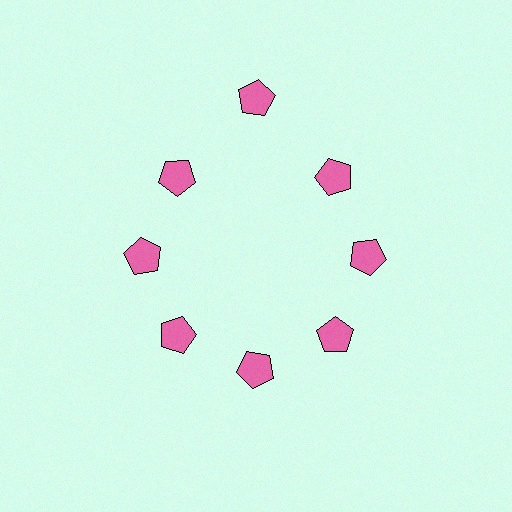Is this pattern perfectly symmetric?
No. The 8 pink pentagons are arranged in a ring, but one element near the 12 o'clock position is pushed outward from the center, breaking the 8-fold rotational symmetry.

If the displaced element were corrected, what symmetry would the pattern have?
It would have 8-fold rotational symmetry — the pattern would map onto itself every 45 degrees.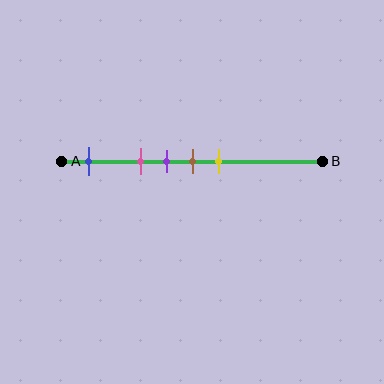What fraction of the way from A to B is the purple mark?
The purple mark is approximately 40% (0.4) of the way from A to B.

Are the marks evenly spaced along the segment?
No, the marks are not evenly spaced.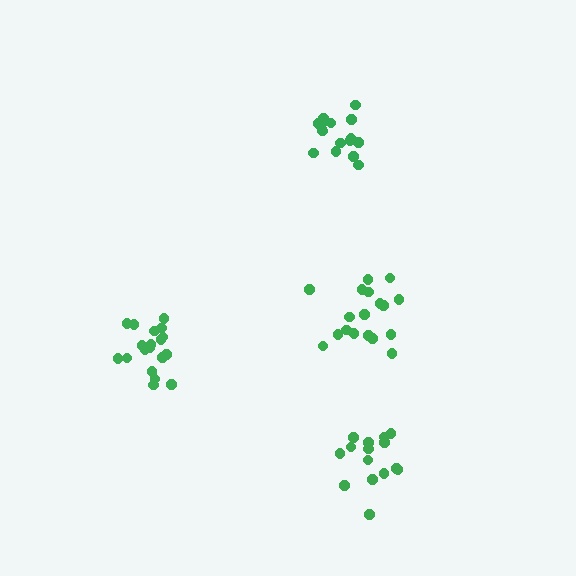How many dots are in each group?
Group 1: 19 dots, Group 2: 16 dots, Group 3: 15 dots, Group 4: 18 dots (68 total).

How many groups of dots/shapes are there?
There are 4 groups.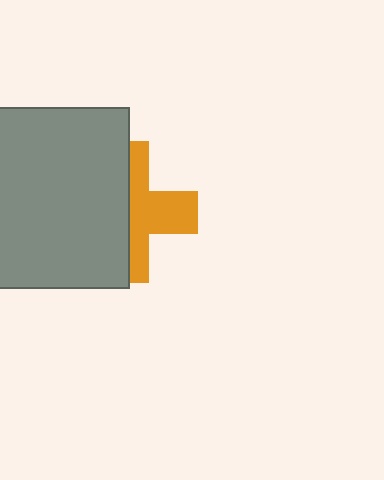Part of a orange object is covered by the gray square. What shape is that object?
It is a cross.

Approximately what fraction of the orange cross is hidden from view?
Roughly 53% of the orange cross is hidden behind the gray square.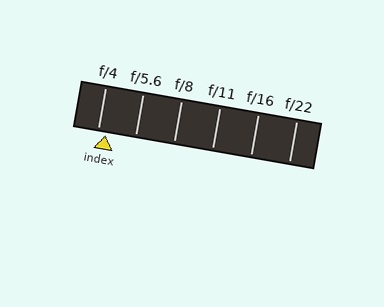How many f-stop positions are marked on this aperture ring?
There are 6 f-stop positions marked.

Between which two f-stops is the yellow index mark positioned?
The index mark is between f/4 and f/5.6.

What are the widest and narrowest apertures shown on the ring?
The widest aperture shown is f/4 and the narrowest is f/22.